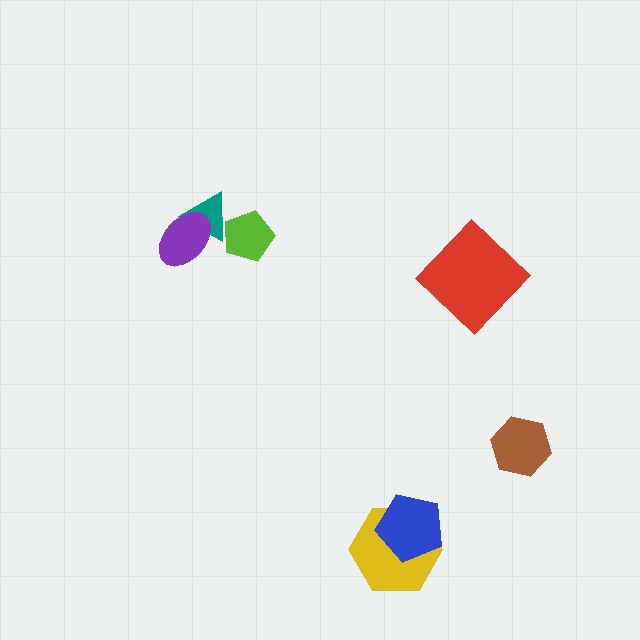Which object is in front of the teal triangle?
The purple ellipse is in front of the teal triangle.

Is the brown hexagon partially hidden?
No, no other shape covers it.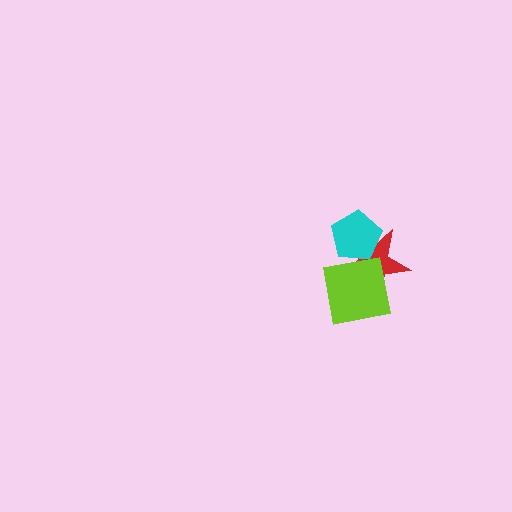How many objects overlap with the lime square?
1 object overlaps with the lime square.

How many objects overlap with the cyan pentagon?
1 object overlaps with the cyan pentagon.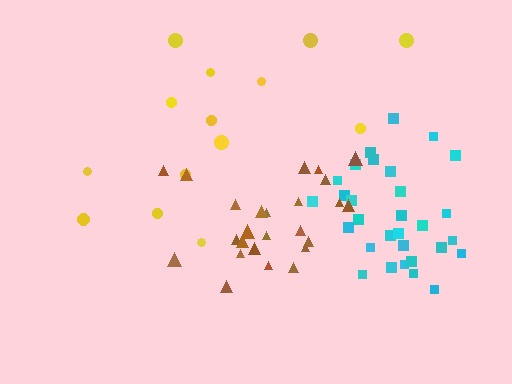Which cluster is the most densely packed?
Cyan.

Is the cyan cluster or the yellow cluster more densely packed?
Cyan.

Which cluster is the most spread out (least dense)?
Yellow.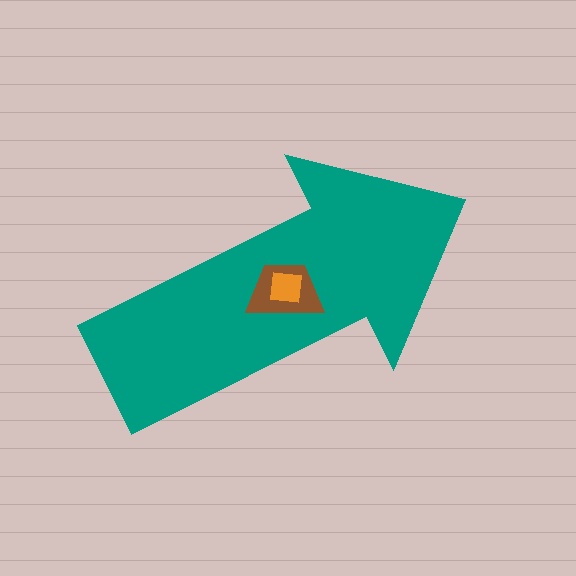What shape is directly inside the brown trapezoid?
The orange square.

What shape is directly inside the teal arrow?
The brown trapezoid.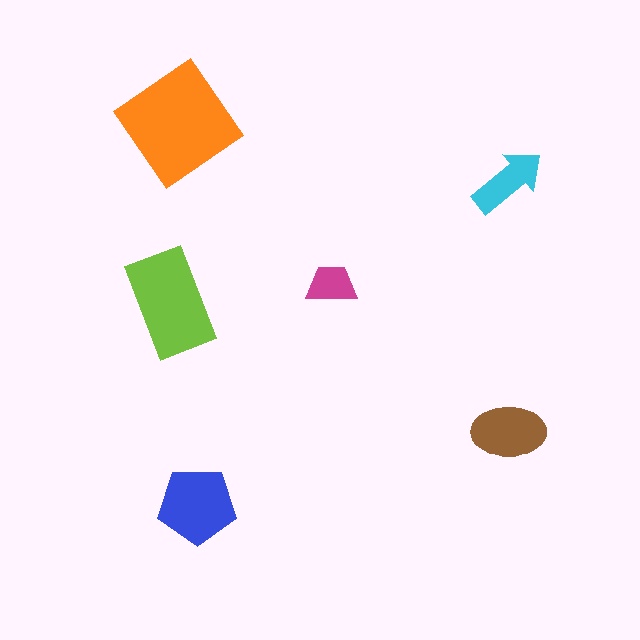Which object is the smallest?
The magenta trapezoid.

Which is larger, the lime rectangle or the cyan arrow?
The lime rectangle.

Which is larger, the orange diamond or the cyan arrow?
The orange diamond.